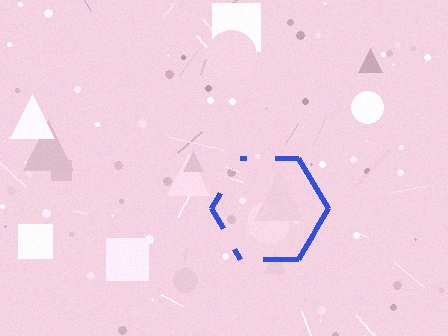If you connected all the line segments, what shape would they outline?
They would outline a hexagon.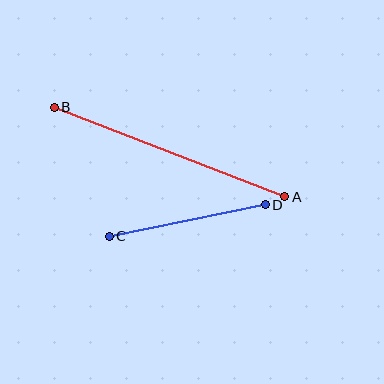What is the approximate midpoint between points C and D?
The midpoint is at approximately (187, 220) pixels.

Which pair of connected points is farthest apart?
Points A and B are farthest apart.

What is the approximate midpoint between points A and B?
The midpoint is at approximately (170, 152) pixels.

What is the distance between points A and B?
The distance is approximately 247 pixels.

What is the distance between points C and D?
The distance is approximately 159 pixels.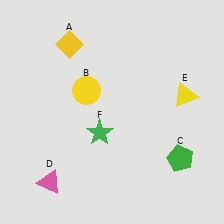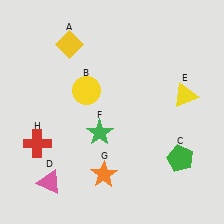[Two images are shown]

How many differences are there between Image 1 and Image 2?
There are 2 differences between the two images.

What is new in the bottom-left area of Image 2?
A red cross (H) was added in the bottom-left area of Image 2.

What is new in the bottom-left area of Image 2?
An orange star (G) was added in the bottom-left area of Image 2.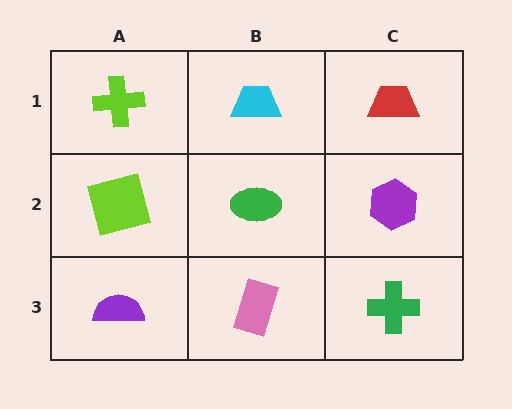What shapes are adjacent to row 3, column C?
A purple hexagon (row 2, column C), a pink rectangle (row 3, column B).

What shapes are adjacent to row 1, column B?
A green ellipse (row 2, column B), a lime cross (row 1, column A), a red trapezoid (row 1, column C).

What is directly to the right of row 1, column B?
A red trapezoid.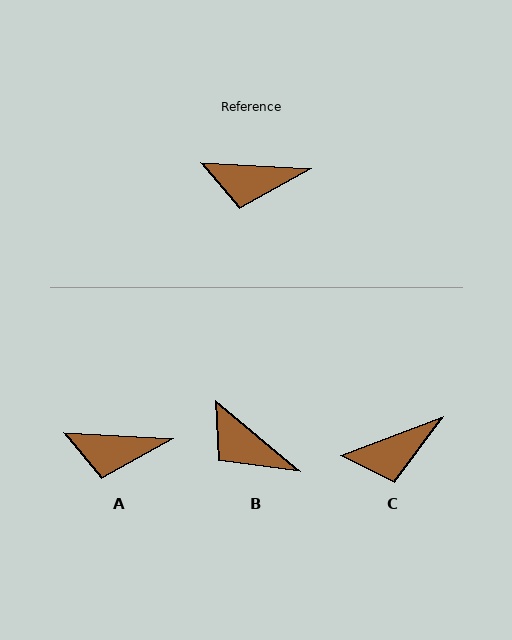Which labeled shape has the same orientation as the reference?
A.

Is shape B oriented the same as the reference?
No, it is off by about 37 degrees.